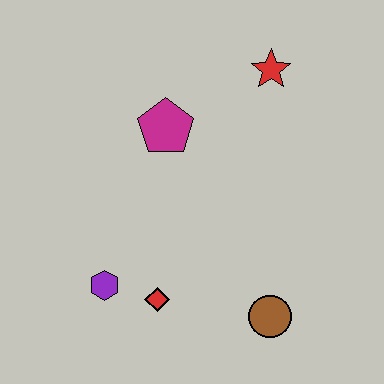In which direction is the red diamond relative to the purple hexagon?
The red diamond is to the right of the purple hexagon.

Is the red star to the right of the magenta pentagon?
Yes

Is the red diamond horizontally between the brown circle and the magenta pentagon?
No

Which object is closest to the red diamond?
The purple hexagon is closest to the red diamond.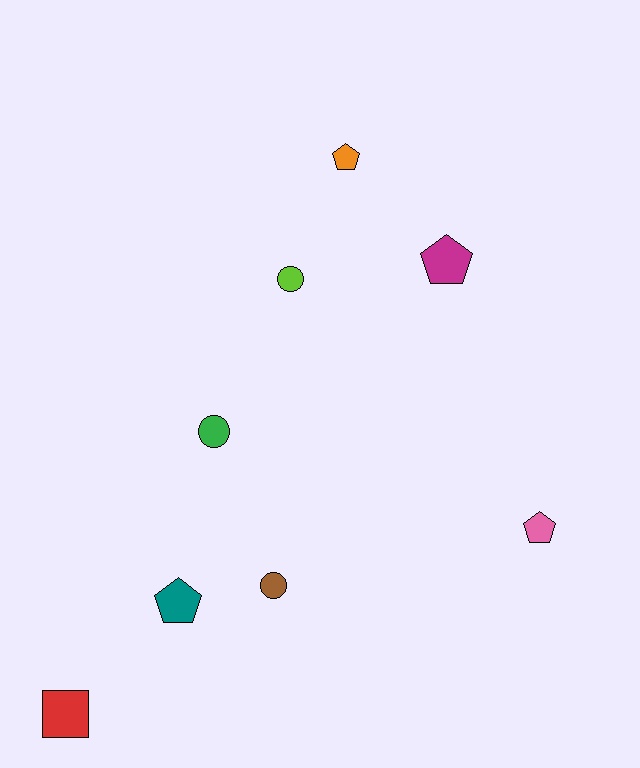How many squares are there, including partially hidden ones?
There is 1 square.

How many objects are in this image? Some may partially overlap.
There are 8 objects.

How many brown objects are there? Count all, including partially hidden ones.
There is 1 brown object.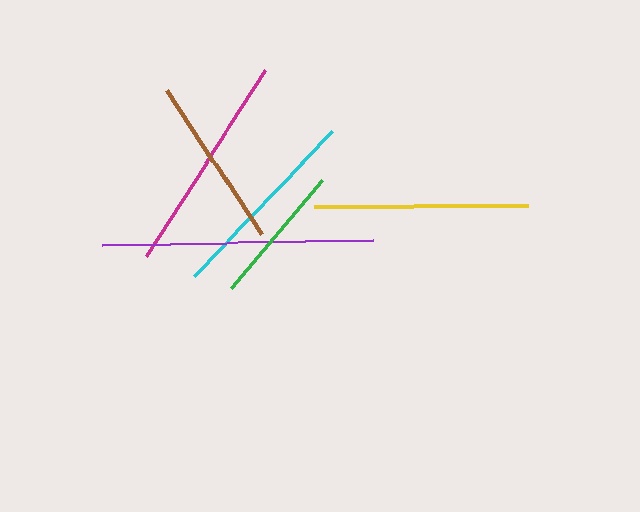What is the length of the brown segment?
The brown segment is approximately 173 pixels long.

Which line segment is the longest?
The purple line is the longest at approximately 272 pixels.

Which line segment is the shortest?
The green line is the shortest at approximately 141 pixels.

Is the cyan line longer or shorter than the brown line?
The cyan line is longer than the brown line.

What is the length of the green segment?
The green segment is approximately 141 pixels long.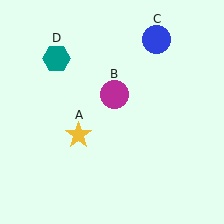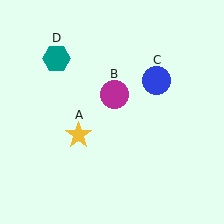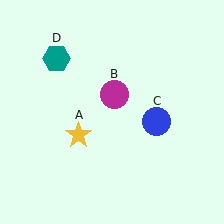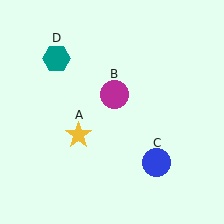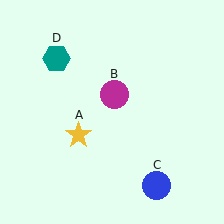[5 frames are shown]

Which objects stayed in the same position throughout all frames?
Yellow star (object A) and magenta circle (object B) and teal hexagon (object D) remained stationary.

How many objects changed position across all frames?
1 object changed position: blue circle (object C).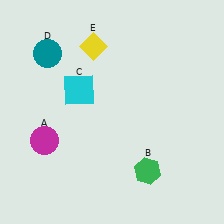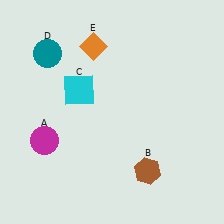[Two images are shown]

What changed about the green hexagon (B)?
In Image 1, B is green. In Image 2, it changed to brown.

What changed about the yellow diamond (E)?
In Image 1, E is yellow. In Image 2, it changed to orange.